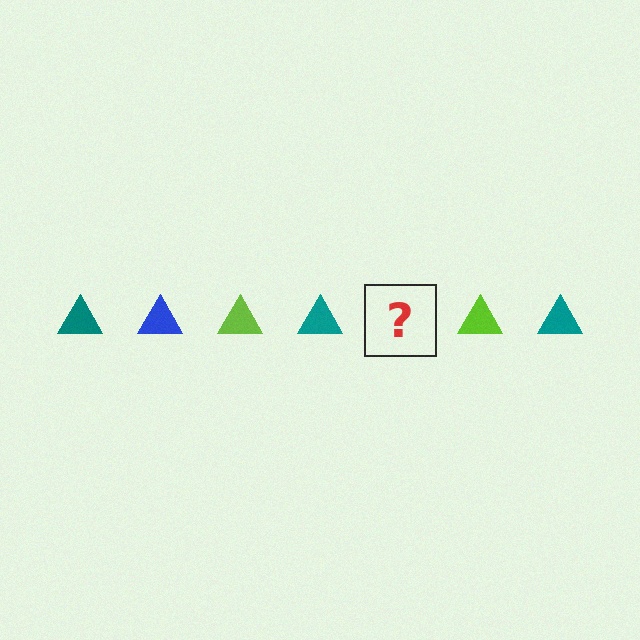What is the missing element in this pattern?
The missing element is a blue triangle.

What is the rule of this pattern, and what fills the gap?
The rule is that the pattern cycles through teal, blue, lime triangles. The gap should be filled with a blue triangle.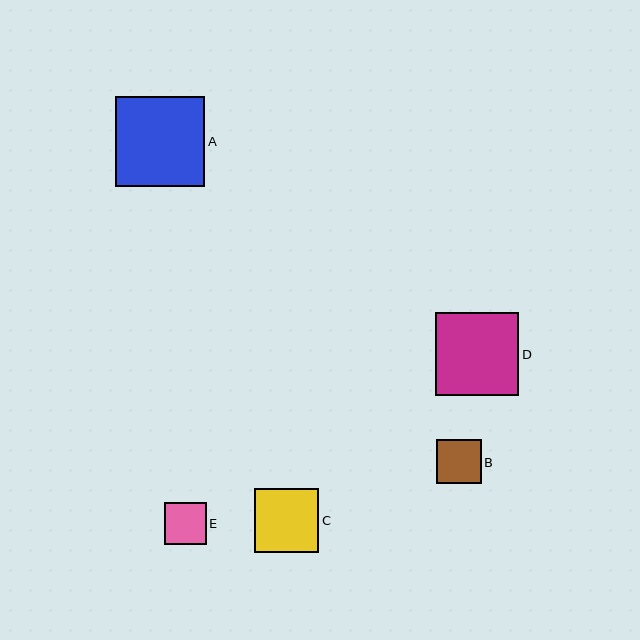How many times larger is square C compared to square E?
Square C is approximately 1.5 times the size of square E.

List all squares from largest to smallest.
From largest to smallest: A, D, C, B, E.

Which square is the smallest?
Square E is the smallest with a size of approximately 42 pixels.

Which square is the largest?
Square A is the largest with a size of approximately 89 pixels.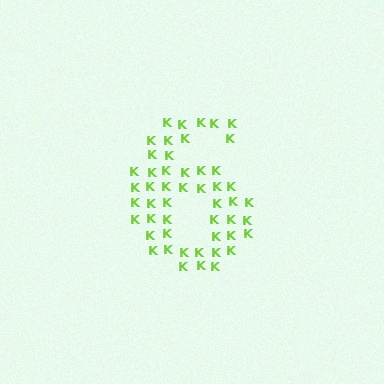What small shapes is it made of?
It is made of small letter K's.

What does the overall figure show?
The overall figure shows the digit 6.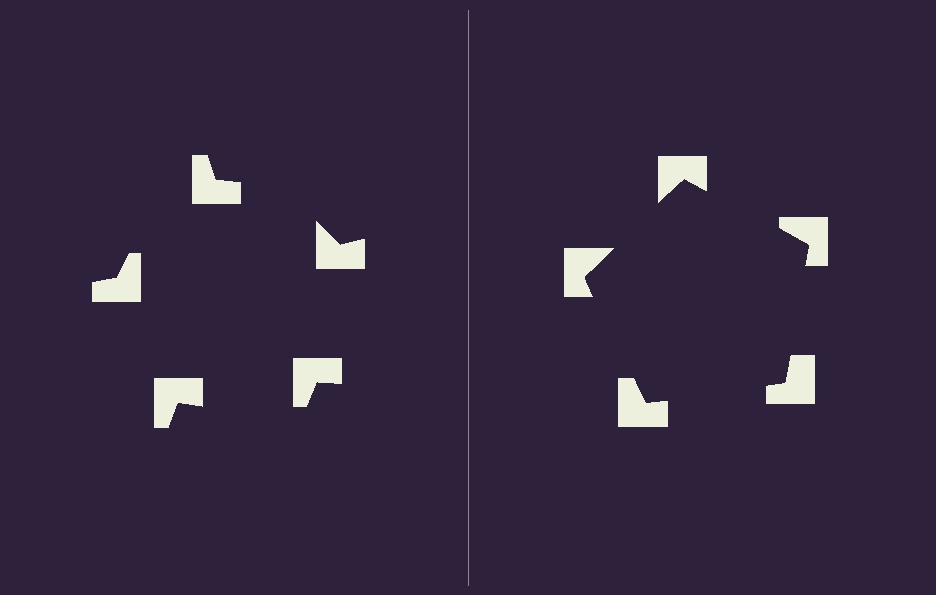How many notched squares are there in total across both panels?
10 — 5 on each side.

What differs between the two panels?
The notched squares are positioned identically on both sides; only the wedge orientations differ. On the right they align to a pentagon; on the left they are misaligned.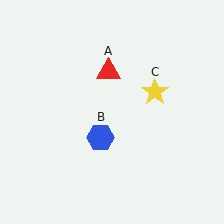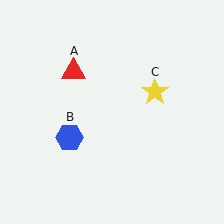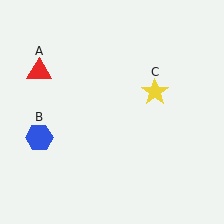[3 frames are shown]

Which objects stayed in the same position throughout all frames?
Yellow star (object C) remained stationary.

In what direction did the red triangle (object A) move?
The red triangle (object A) moved left.